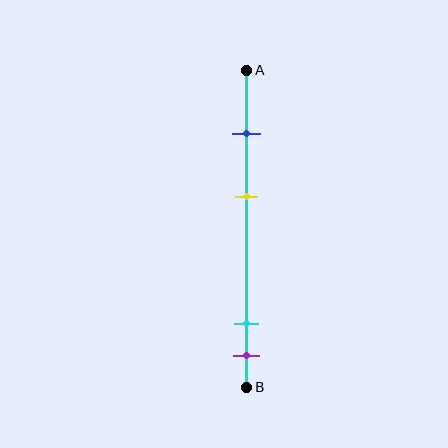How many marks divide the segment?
There are 4 marks dividing the segment.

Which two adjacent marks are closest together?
The cyan and purple marks are the closest adjacent pair.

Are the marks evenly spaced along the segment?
No, the marks are not evenly spaced.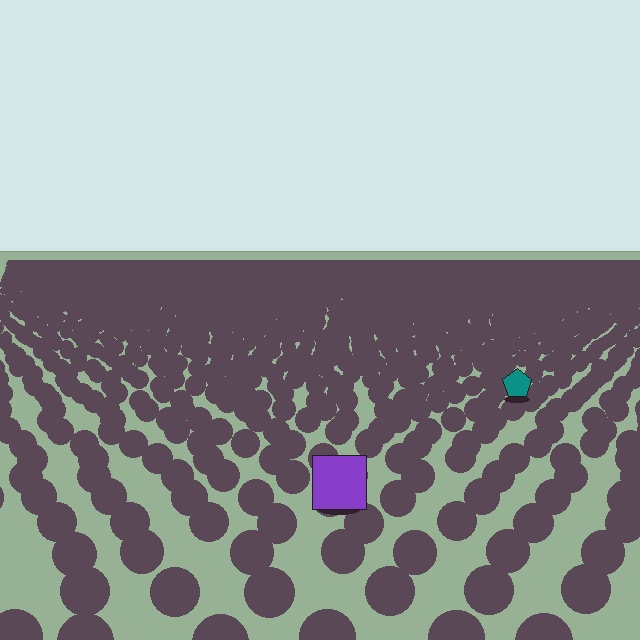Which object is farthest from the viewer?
The teal pentagon is farthest from the viewer. It appears smaller and the ground texture around it is denser.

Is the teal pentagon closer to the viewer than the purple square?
No. The purple square is closer — you can tell from the texture gradient: the ground texture is coarser near it.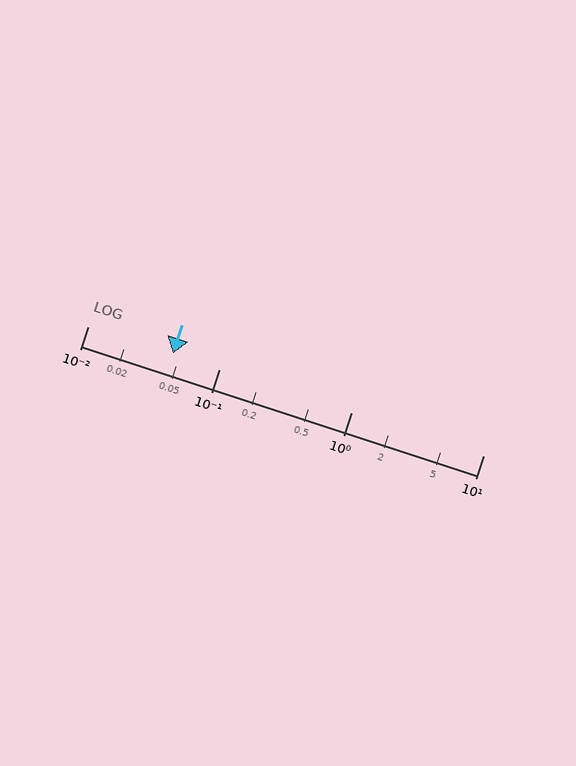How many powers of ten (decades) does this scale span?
The scale spans 3 decades, from 0.01 to 10.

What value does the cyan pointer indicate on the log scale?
The pointer indicates approximately 0.044.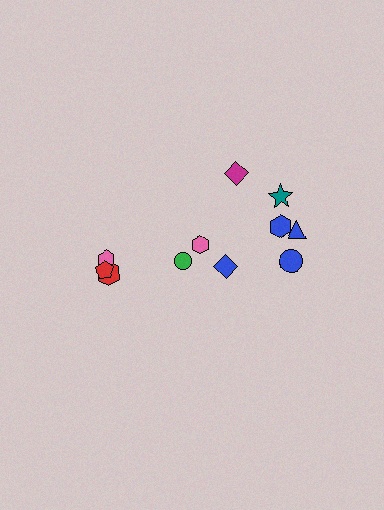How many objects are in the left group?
There are 4 objects.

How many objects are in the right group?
There are 7 objects.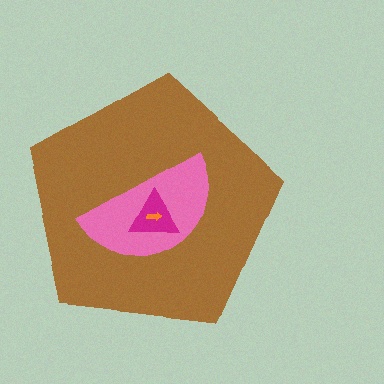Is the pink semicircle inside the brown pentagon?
Yes.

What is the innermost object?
The orange arrow.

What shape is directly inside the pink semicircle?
The magenta triangle.